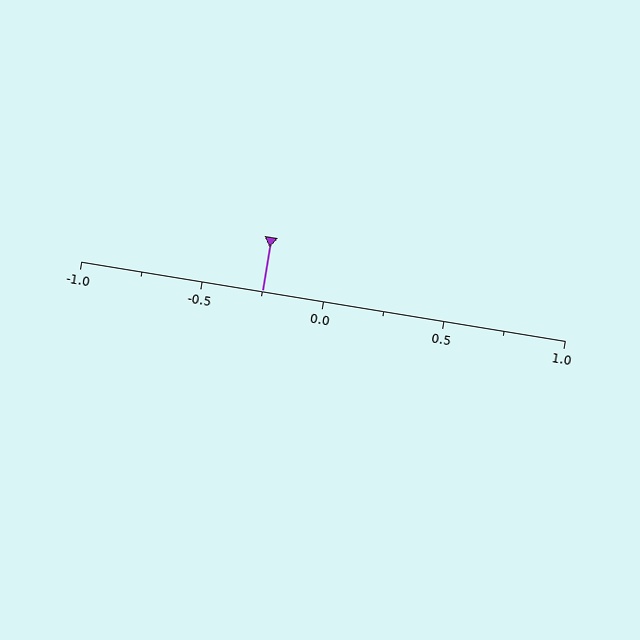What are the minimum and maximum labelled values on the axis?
The axis runs from -1.0 to 1.0.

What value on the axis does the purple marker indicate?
The marker indicates approximately -0.25.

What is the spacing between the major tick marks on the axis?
The major ticks are spaced 0.5 apart.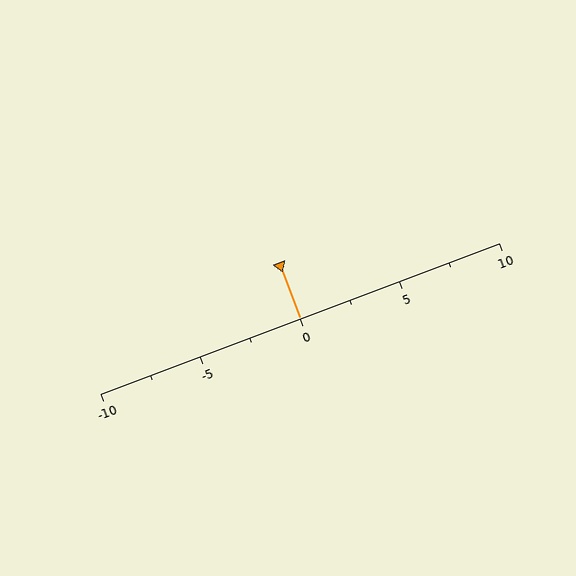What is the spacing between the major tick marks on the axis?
The major ticks are spaced 5 apart.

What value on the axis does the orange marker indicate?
The marker indicates approximately 0.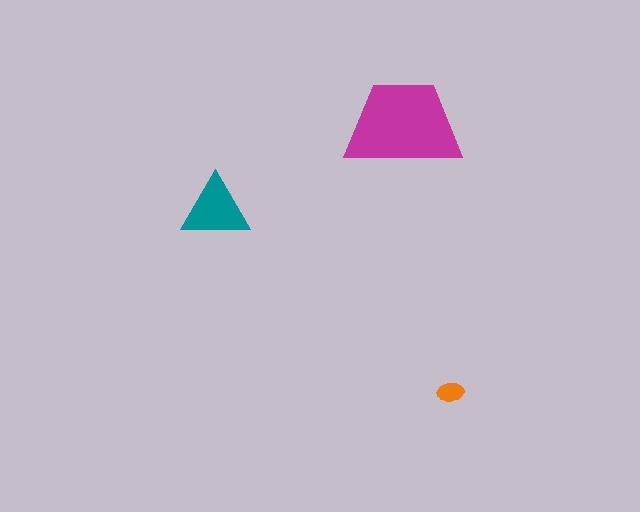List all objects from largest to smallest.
The magenta trapezoid, the teal triangle, the orange ellipse.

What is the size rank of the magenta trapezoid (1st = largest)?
1st.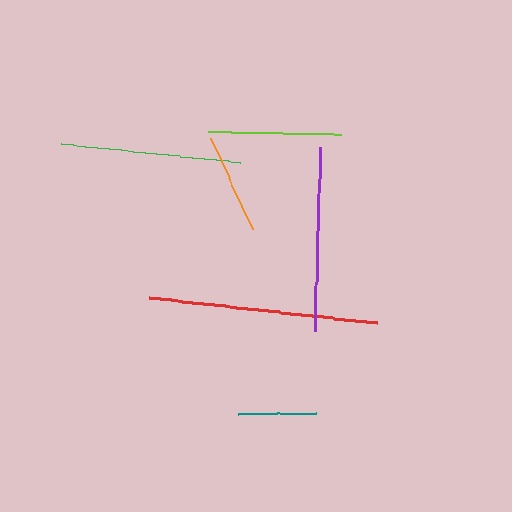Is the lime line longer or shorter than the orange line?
The lime line is longer than the orange line.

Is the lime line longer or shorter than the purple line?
The purple line is longer than the lime line.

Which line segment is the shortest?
The teal line is the shortest at approximately 79 pixels.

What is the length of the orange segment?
The orange segment is approximately 99 pixels long.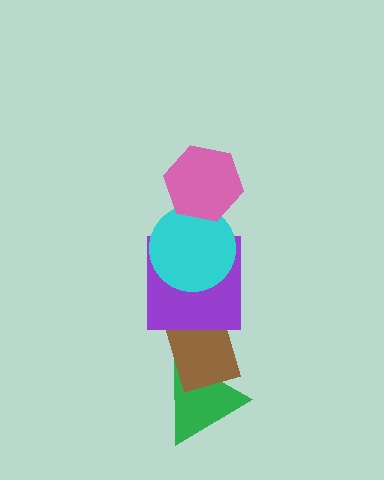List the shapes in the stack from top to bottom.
From top to bottom: the pink hexagon, the cyan circle, the purple square, the brown rectangle, the green triangle.